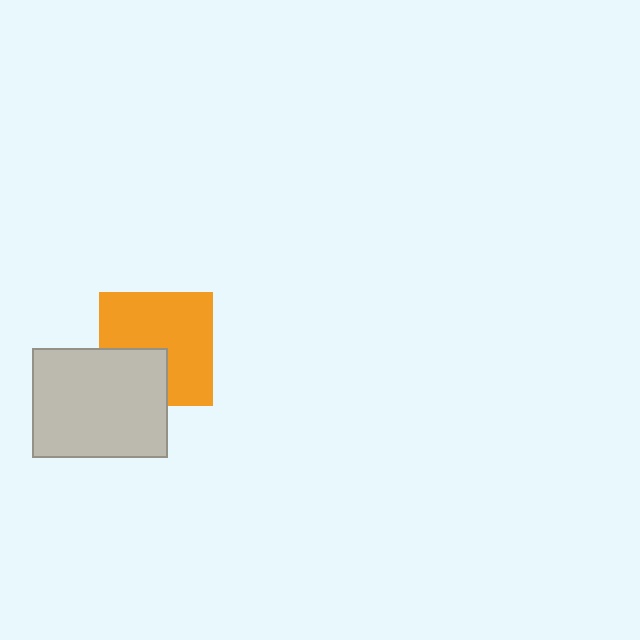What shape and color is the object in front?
The object in front is a light gray rectangle.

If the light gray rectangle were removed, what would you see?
You would see the complete orange square.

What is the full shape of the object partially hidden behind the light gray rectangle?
The partially hidden object is an orange square.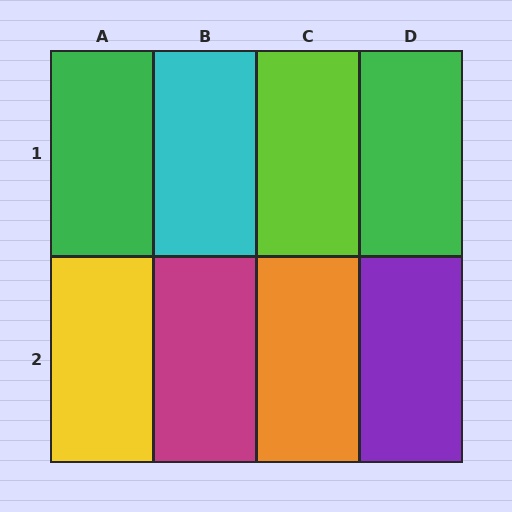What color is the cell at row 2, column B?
Magenta.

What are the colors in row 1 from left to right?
Green, cyan, lime, green.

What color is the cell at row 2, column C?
Orange.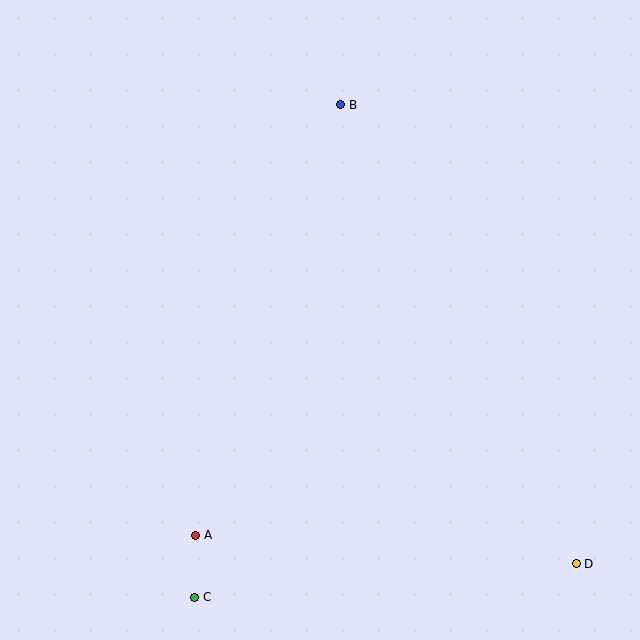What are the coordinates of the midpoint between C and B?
The midpoint between C and B is at (268, 351).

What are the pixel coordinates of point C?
Point C is at (195, 597).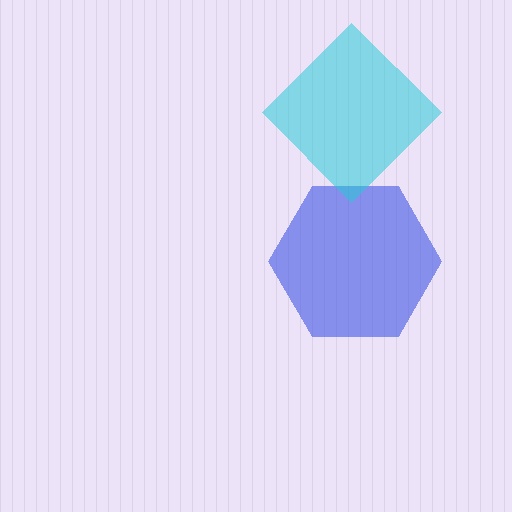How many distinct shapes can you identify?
There are 2 distinct shapes: a blue hexagon, a cyan diamond.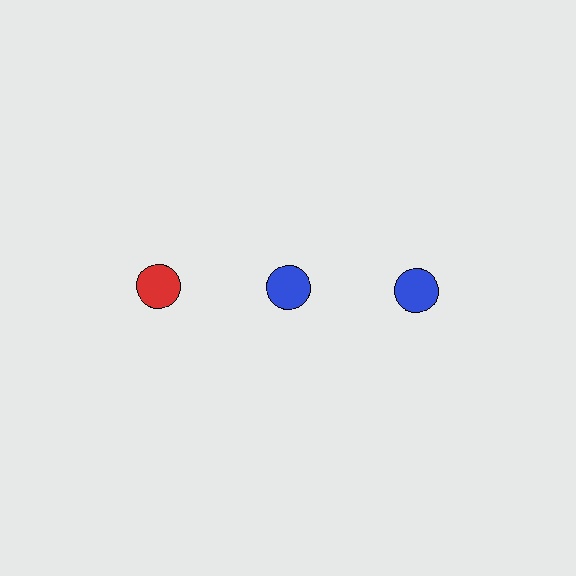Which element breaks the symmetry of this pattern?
The red circle in the top row, leftmost column breaks the symmetry. All other shapes are blue circles.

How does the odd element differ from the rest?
It has a different color: red instead of blue.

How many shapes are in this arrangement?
There are 3 shapes arranged in a grid pattern.